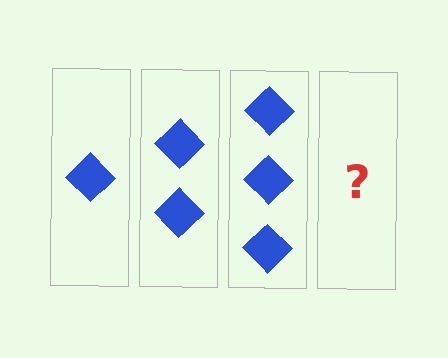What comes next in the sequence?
The next element should be 4 diamonds.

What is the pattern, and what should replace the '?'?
The pattern is that each step adds one more diamond. The '?' should be 4 diamonds.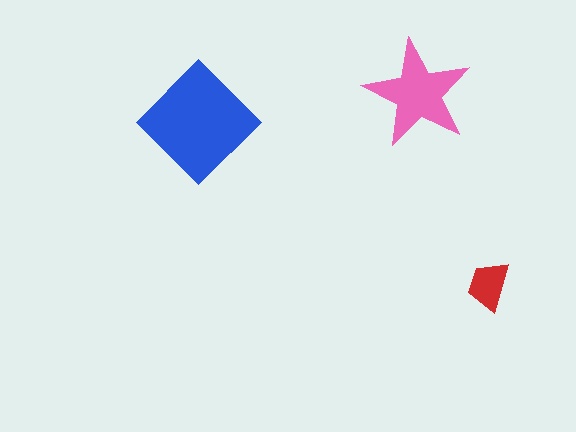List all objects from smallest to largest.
The red trapezoid, the pink star, the blue diamond.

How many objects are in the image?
There are 3 objects in the image.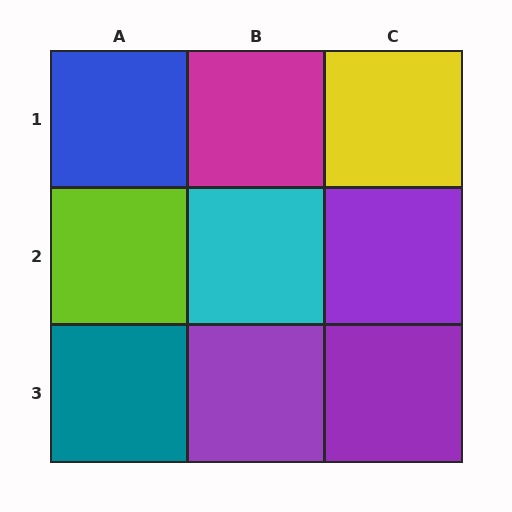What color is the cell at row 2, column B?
Cyan.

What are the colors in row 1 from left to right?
Blue, magenta, yellow.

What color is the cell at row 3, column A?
Teal.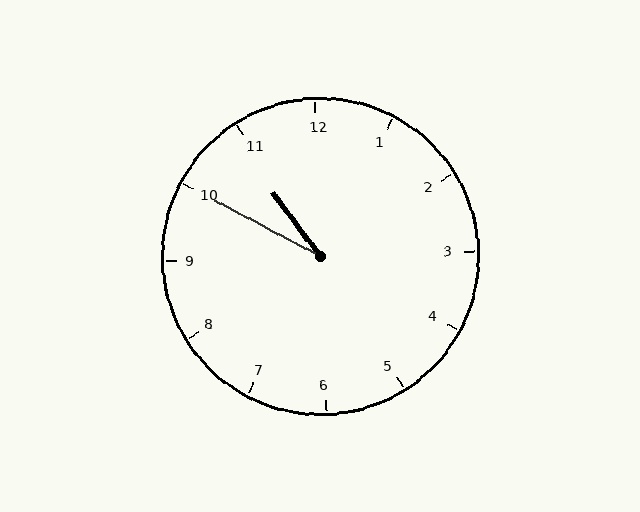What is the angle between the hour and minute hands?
Approximately 25 degrees.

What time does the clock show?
10:50.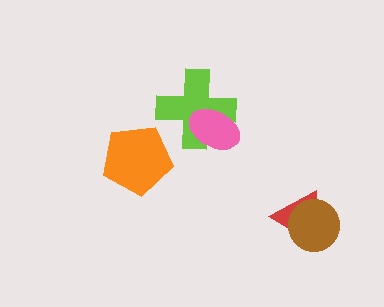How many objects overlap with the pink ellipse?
1 object overlaps with the pink ellipse.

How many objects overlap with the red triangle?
1 object overlaps with the red triangle.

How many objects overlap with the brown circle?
1 object overlaps with the brown circle.